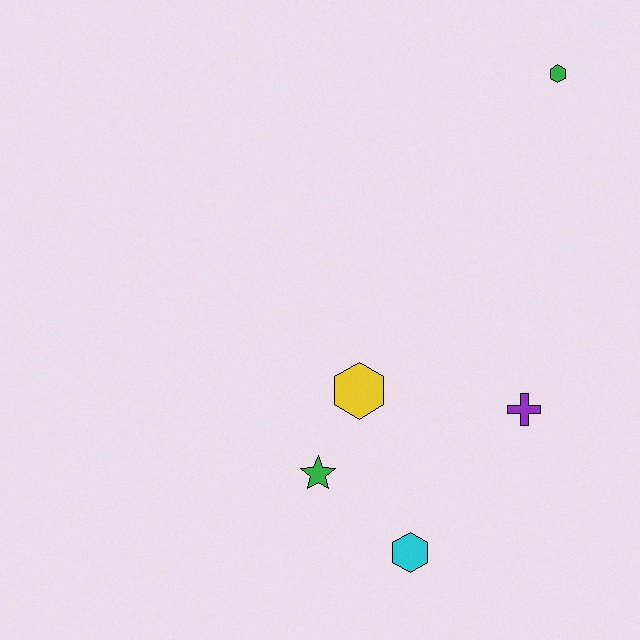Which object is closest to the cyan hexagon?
The green star is closest to the cyan hexagon.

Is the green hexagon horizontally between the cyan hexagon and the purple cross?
No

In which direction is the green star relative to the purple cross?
The green star is to the left of the purple cross.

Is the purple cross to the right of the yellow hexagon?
Yes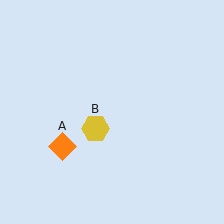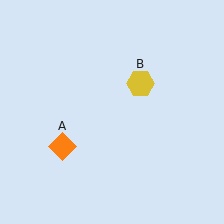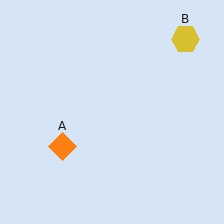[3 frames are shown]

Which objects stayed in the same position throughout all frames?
Orange diamond (object A) remained stationary.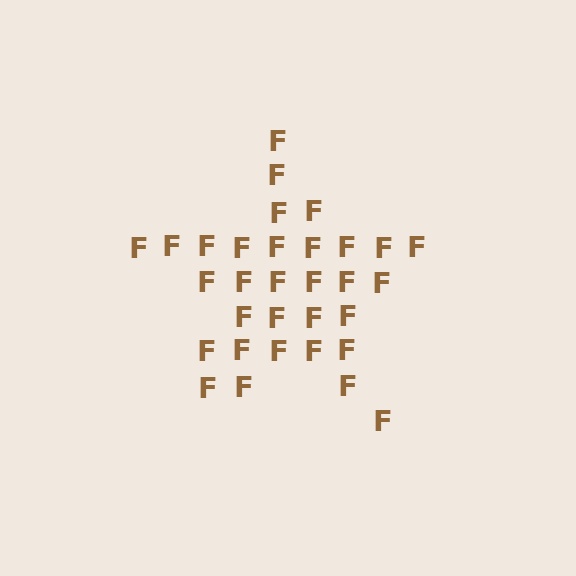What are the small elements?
The small elements are letter F's.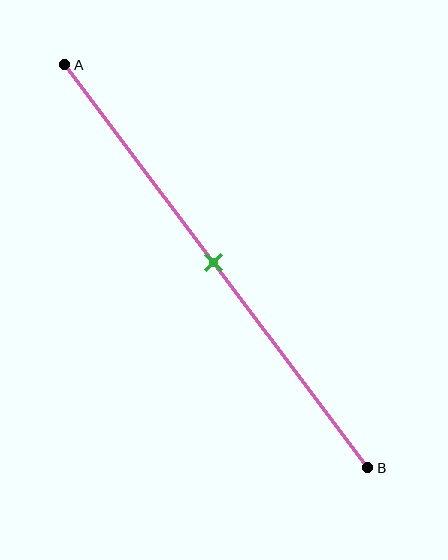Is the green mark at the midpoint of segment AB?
Yes, the mark is approximately at the midpoint.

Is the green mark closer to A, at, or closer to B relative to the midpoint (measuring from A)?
The green mark is approximately at the midpoint of segment AB.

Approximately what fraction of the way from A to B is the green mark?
The green mark is approximately 50% of the way from A to B.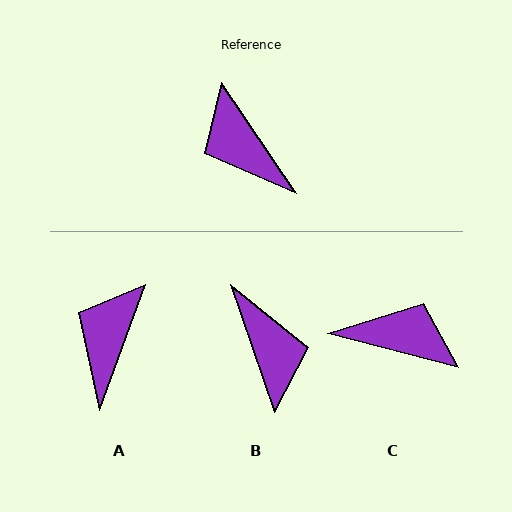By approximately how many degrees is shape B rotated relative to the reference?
Approximately 165 degrees counter-clockwise.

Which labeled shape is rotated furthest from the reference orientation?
B, about 165 degrees away.